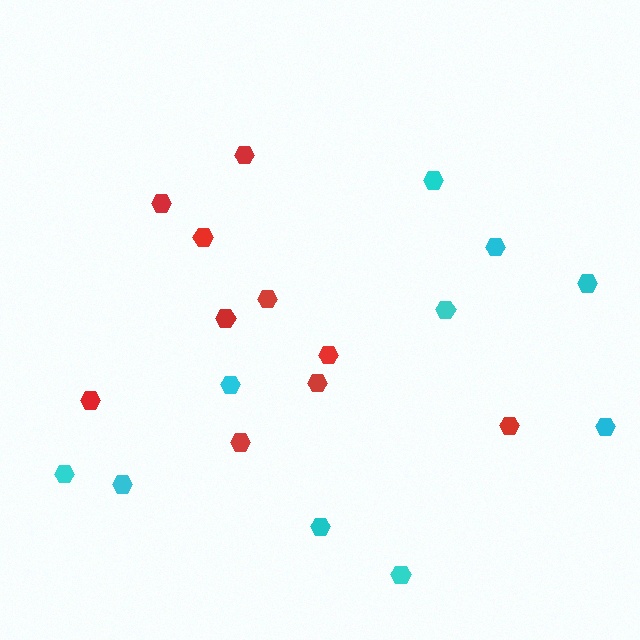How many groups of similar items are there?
There are 2 groups: one group of red hexagons (10) and one group of cyan hexagons (10).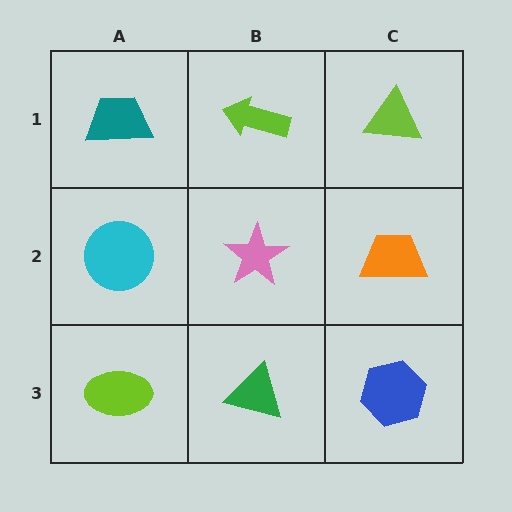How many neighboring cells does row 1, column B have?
3.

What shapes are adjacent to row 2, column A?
A teal trapezoid (row 1, column A), a lime ellipse (row 3, column A), a pink star (row 2, column B).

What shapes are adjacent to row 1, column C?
An orange trapezoid (row 2, column C), a lime arrow (row 1, column B).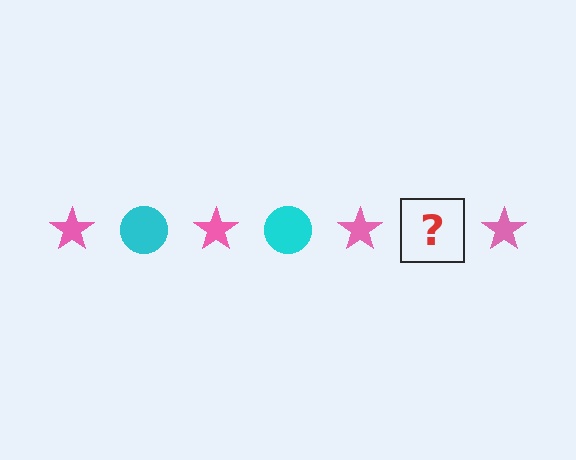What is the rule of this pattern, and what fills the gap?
The rule is that the pattern alternates between pink star and cyan circle. The gap should be filled with a cyan circle.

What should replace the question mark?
The question mark should be replaced with a cyan circle.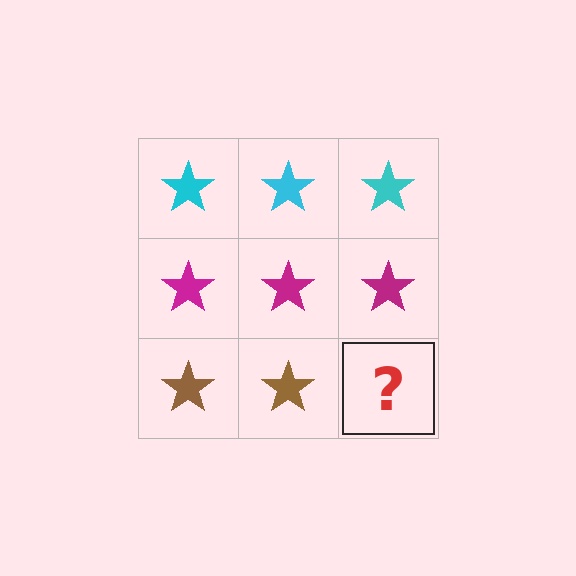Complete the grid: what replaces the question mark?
The question mark should be replaced with a brown star.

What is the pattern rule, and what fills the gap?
The rule is that each row has a consistent color. The gap should be filled with a brown star.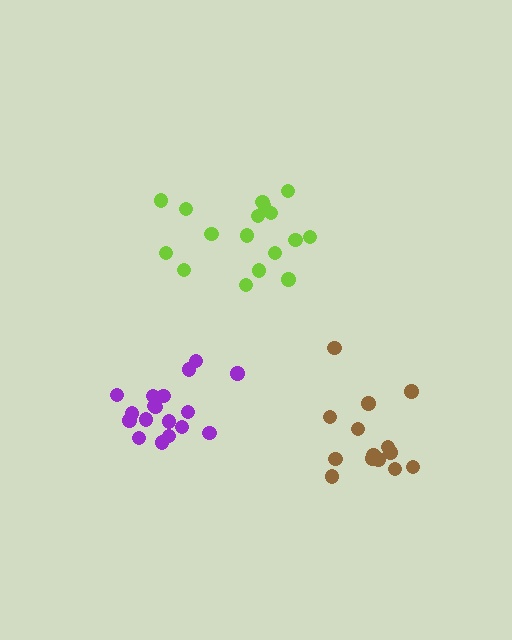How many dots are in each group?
Group 1: 18 dots, Group 2: 17 dots, Group 3: 14 dots (49 total).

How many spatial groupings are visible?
There are 3 spatial groupings.